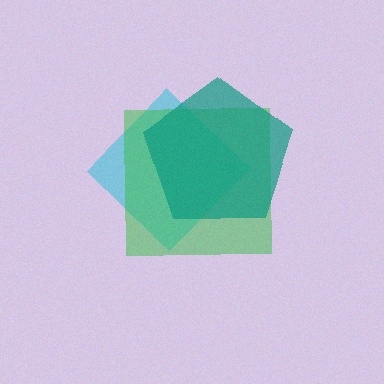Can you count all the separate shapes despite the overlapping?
Yes, there are 3 separate shapes.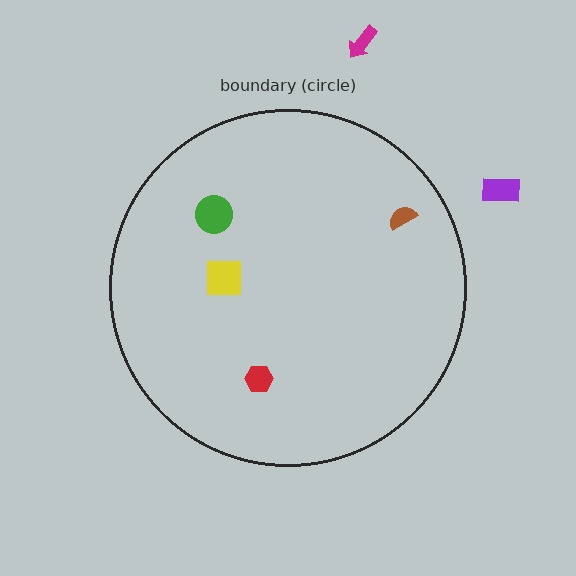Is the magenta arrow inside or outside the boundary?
Outside.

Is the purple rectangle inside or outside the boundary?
Outside.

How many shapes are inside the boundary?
4 inside, 2 outside.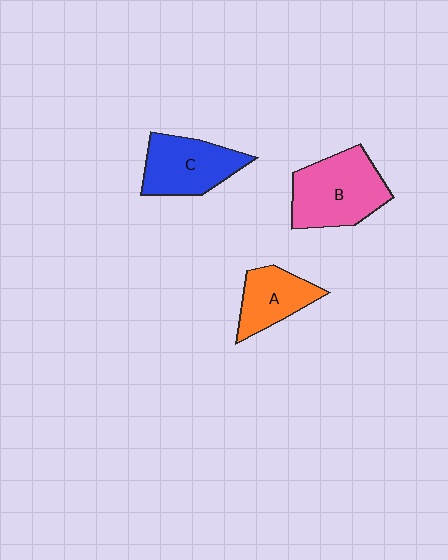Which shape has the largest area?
Shape B (pink).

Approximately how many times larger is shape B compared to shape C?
Approximately 1.2 times.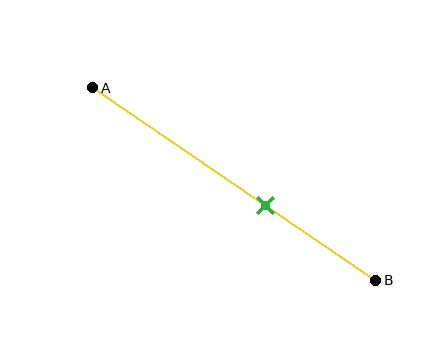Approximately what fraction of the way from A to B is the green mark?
The green mark is approximately 60% of the way from A to B.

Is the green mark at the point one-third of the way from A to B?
No, the mark is at about 60% from A, not at the 33% one-third point.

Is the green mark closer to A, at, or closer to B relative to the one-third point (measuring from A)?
The green mark is closer to point B than the one-third point of segment AB.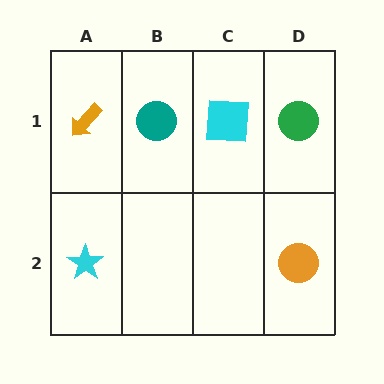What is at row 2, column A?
A cyan star.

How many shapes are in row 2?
2 shapes.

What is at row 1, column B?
A teal circle.